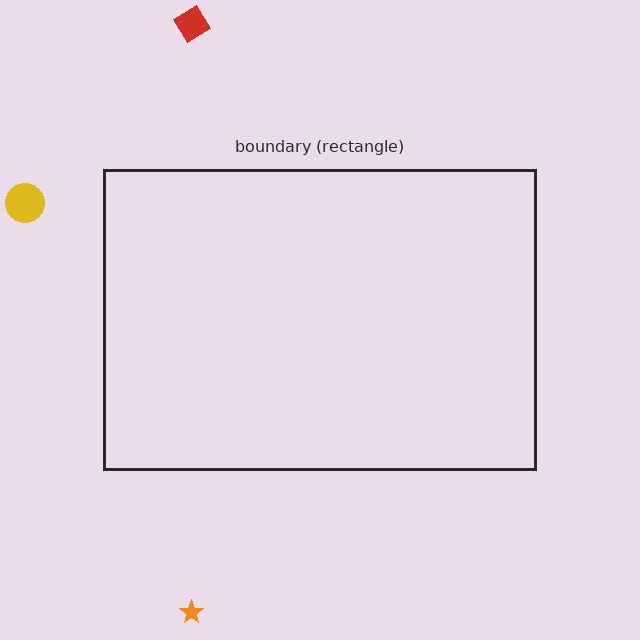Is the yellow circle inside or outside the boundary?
Outside.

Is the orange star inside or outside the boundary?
Outside.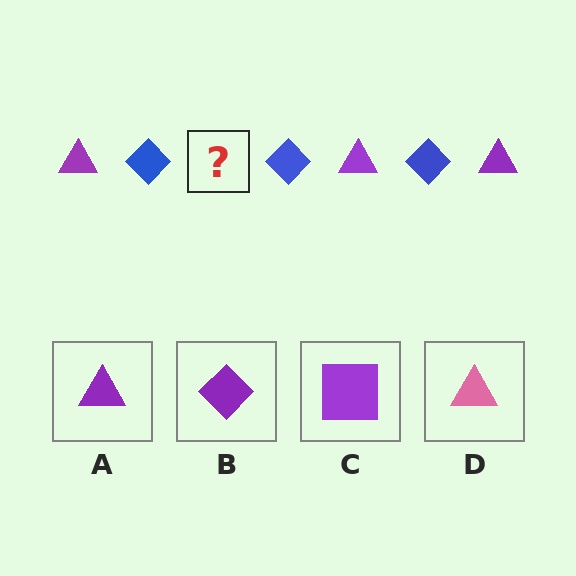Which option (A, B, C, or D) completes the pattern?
A.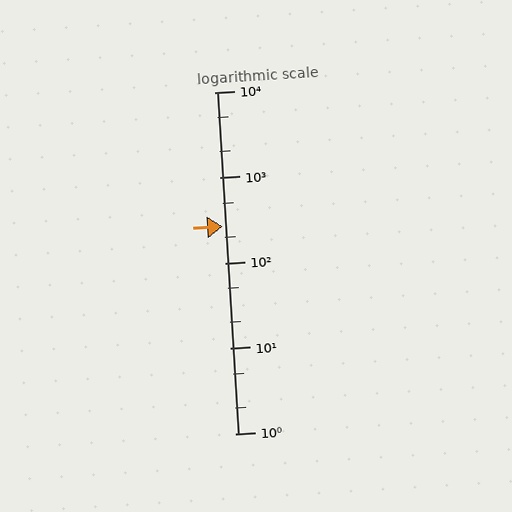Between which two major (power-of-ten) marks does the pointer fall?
The pointer is between 100 and 1000.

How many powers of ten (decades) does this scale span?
The scale spans 4 decades, from 1 to 10000.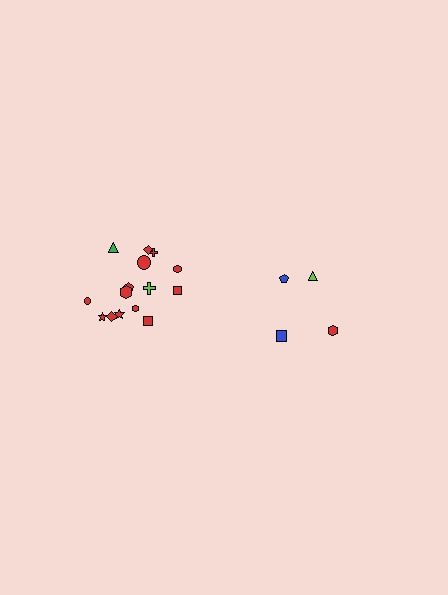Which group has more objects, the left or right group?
The left group.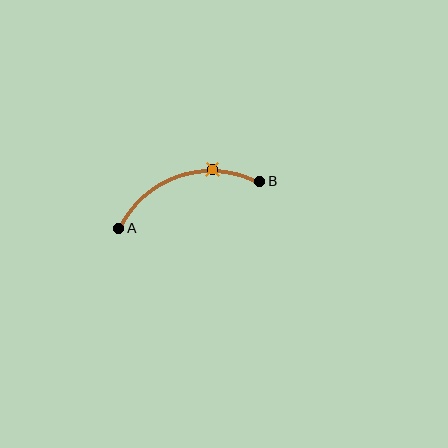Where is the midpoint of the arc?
The arc midpoint is the point on the curve farthest from the straight line joining A and B. It sits above that line.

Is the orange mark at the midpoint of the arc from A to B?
No. The orange mark lies on the arc but is closer to endpoint B. The arc midpoint would be at the point on the curve equidistant along the arc from both A and B.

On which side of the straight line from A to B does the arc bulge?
The arc bulges above the straight line connecting A and B.